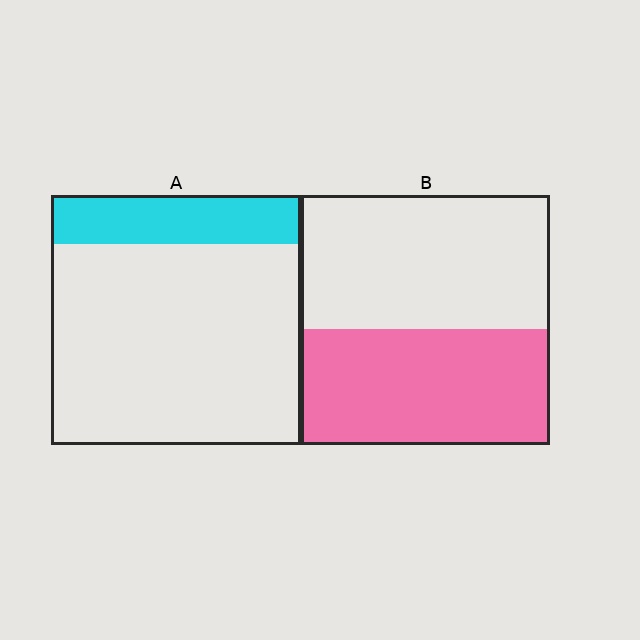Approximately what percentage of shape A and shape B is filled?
A is approximately 20% and B is approximately 45%.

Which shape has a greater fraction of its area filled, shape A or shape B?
Shape B.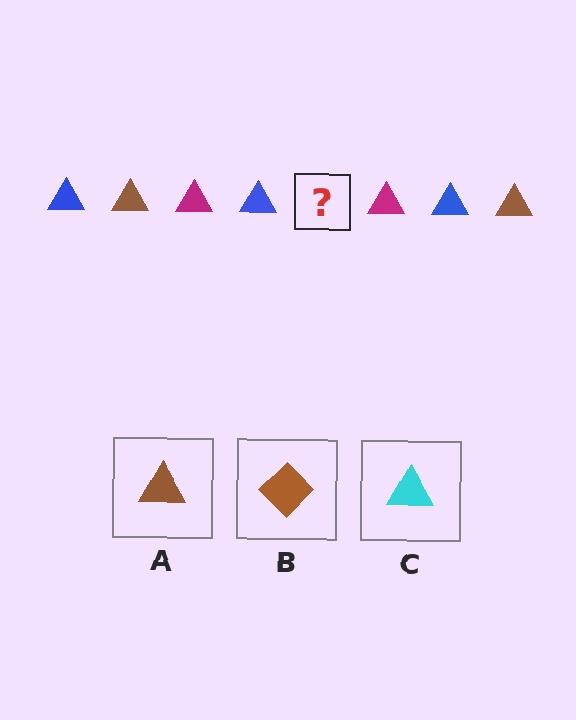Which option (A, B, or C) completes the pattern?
A.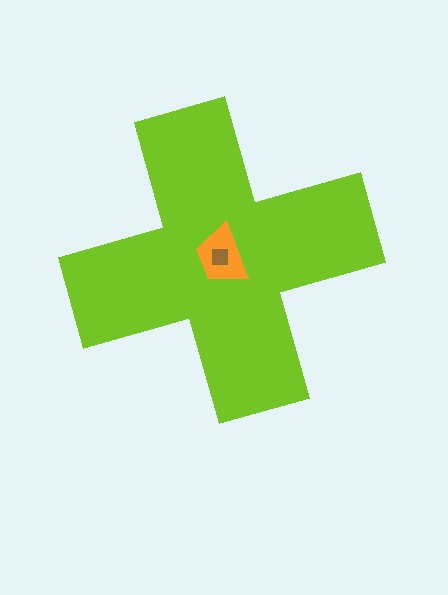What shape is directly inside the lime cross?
The orange trapezoid.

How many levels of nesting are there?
3.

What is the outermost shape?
The lime cross.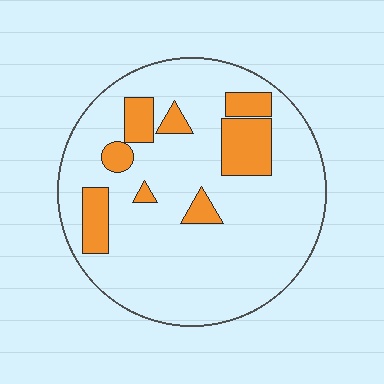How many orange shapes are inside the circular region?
8.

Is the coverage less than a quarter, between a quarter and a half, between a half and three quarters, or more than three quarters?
Less than a quarter.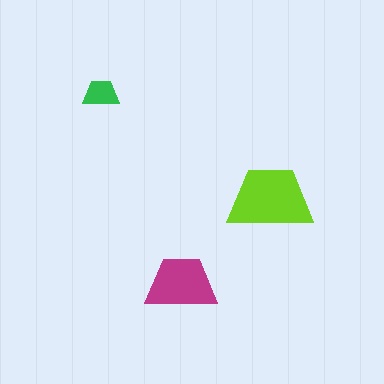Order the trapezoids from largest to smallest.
the lime one, the magenta one, the green one.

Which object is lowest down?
The magenta trapezoid is bottommost.